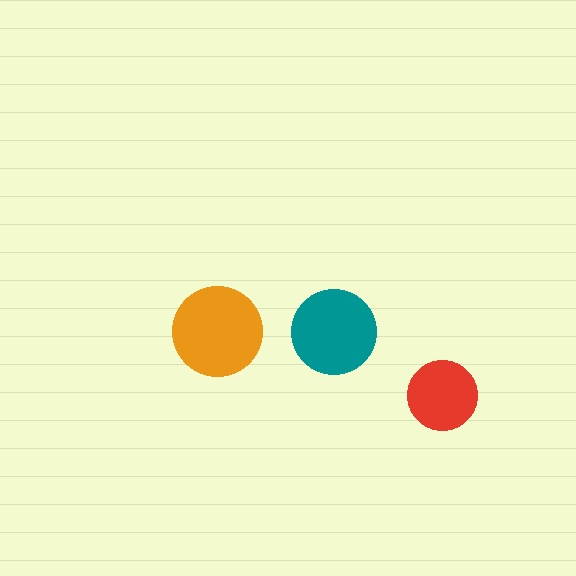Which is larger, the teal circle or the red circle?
The teal one.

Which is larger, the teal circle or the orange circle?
The orange one.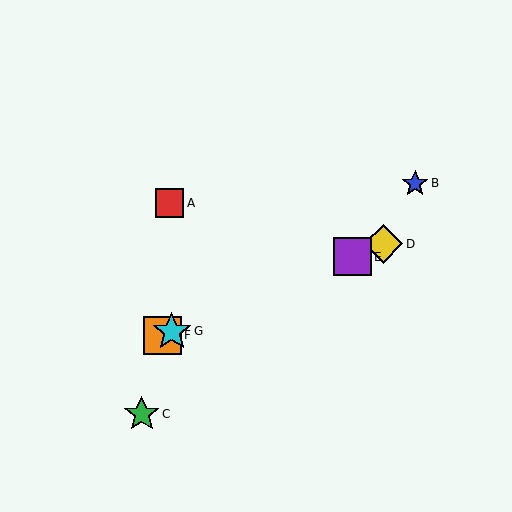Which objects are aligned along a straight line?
Objects D, E, F, G are aligned along a straight line.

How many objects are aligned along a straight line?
4 objects (D, E, F, G) are aligned along a straight line.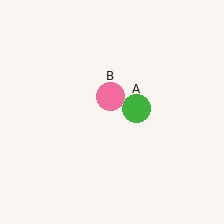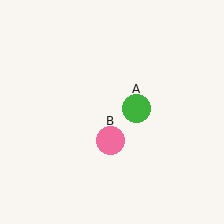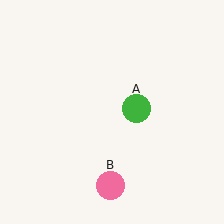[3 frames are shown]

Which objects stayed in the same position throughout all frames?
Green circle (object A) remained stationary.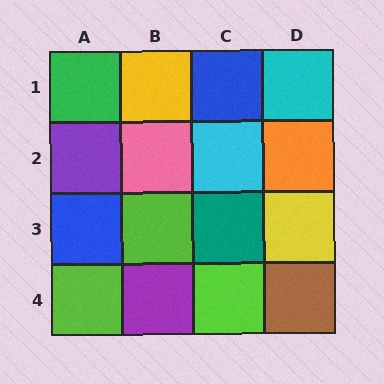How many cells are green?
1 cell is green.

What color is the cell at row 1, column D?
Cyan.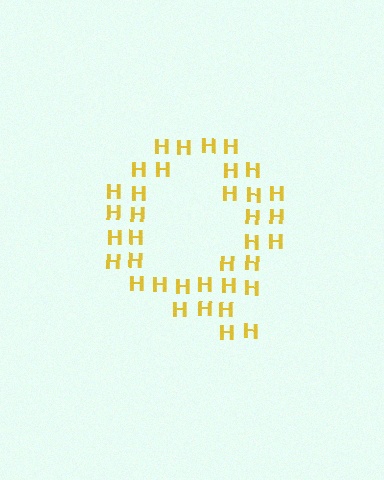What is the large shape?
The large shape is the letter Q.